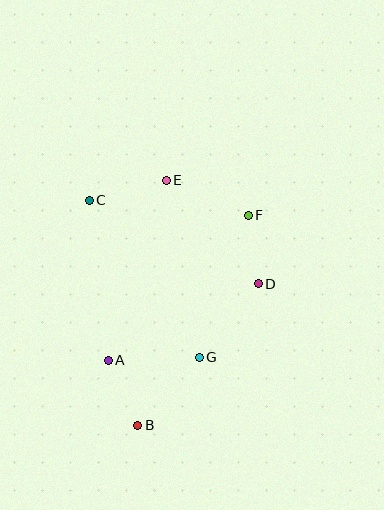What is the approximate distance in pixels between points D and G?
The distance between D and G is approximately 94 pixels.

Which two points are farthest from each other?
Points B and E are farthest from each other.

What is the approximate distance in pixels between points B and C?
The distance between B and C is approximately 230 pixels.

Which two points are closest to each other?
Points D and F are closest to each other.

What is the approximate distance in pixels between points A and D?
The distance between A and D is approximately 168 pixels.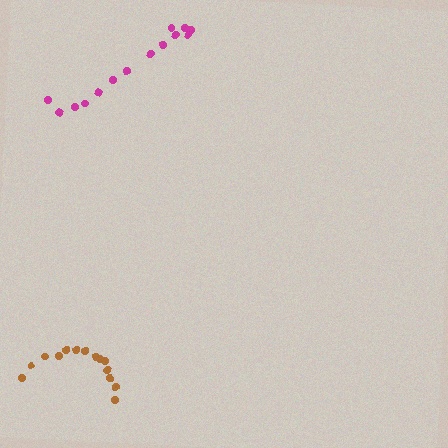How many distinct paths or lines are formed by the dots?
There are 2 distinct paths.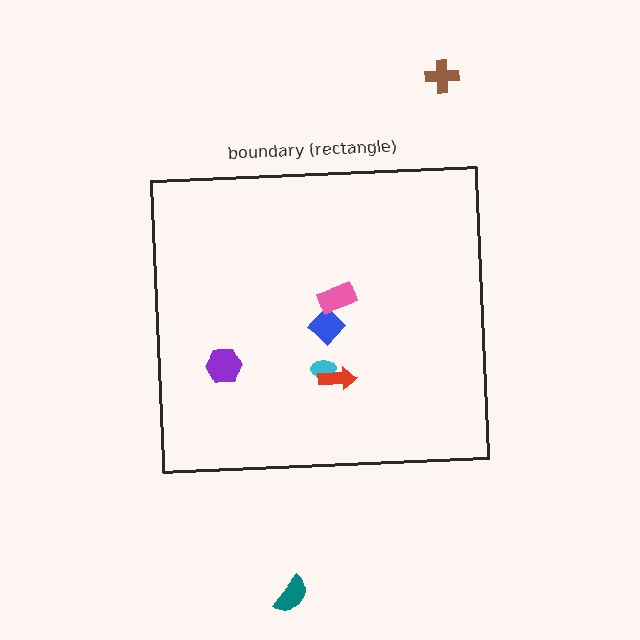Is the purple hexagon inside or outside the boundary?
Inside.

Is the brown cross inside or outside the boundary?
Outside.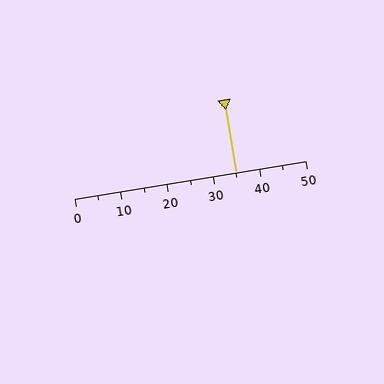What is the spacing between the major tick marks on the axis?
The major ticks are spaced 10 apart.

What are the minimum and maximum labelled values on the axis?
The axis runs from 0 to 50.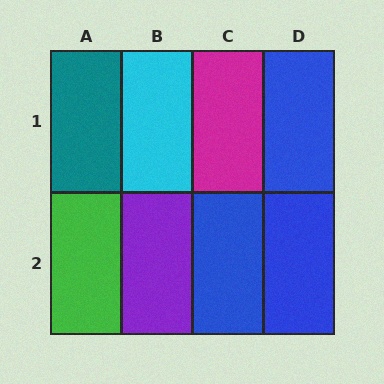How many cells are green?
1 cell is green.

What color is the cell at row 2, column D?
Blue.